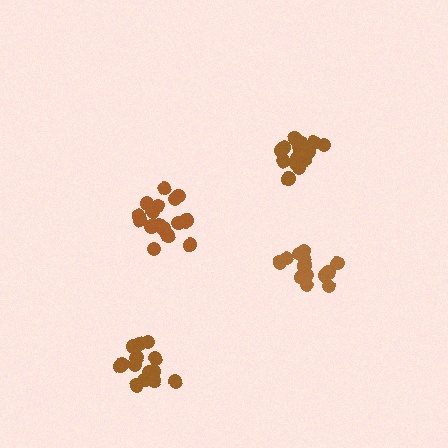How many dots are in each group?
Group 1: 19 dots, Group 2: 16 dots, Group 3: 14 dots, Group 4: 15 dots (64 total).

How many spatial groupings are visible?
There are 4 spatial groupings.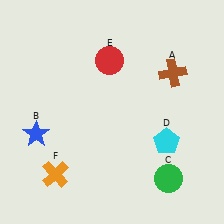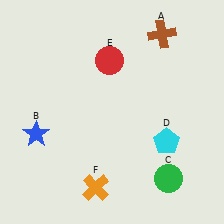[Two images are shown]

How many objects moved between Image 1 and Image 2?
2 objects moved between the two images.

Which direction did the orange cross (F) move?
The orange cross (F) moved right.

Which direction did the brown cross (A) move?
The brown cross (A) moved up.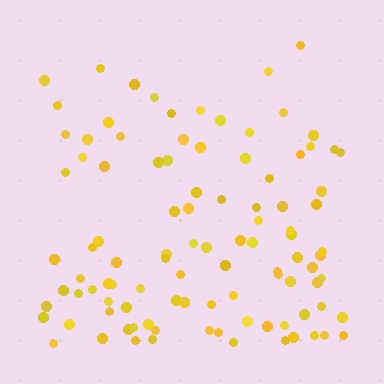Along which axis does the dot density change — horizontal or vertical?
Vertical.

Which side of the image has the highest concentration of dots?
The bottom.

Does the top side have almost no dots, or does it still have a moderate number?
Still a moderate number, just noticeably fewer than the bottom.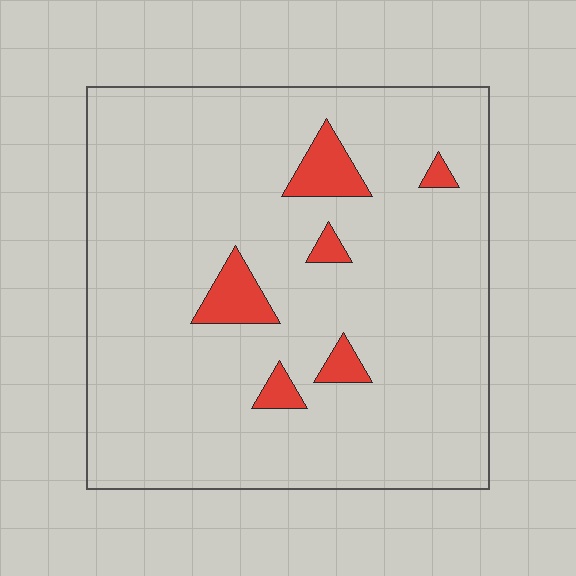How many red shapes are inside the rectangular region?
6.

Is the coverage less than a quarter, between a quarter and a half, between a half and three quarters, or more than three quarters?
Less than a quarter.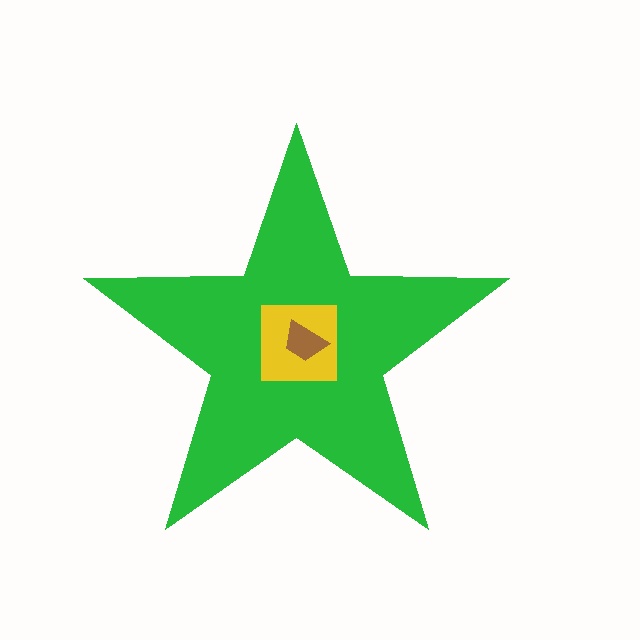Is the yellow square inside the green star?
Yes.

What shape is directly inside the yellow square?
The brown trapezoid.